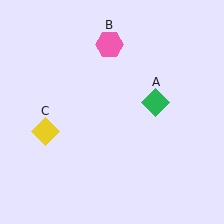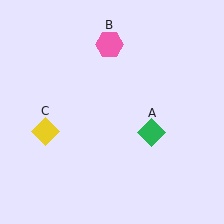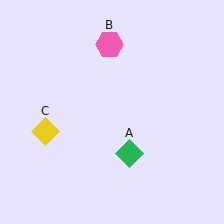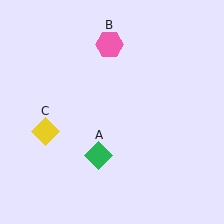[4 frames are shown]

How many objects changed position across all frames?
1 object changed position: green diamond (object A).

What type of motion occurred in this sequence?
The green diamond (object A) rotated clockwise around the center of the scene.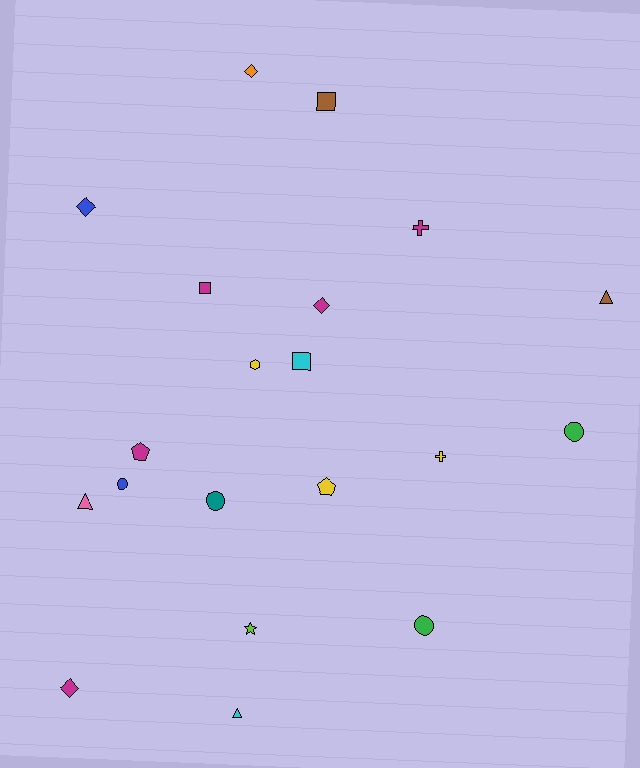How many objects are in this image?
There are 20 objects.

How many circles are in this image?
There are 4 circles.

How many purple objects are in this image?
There are no purple objects.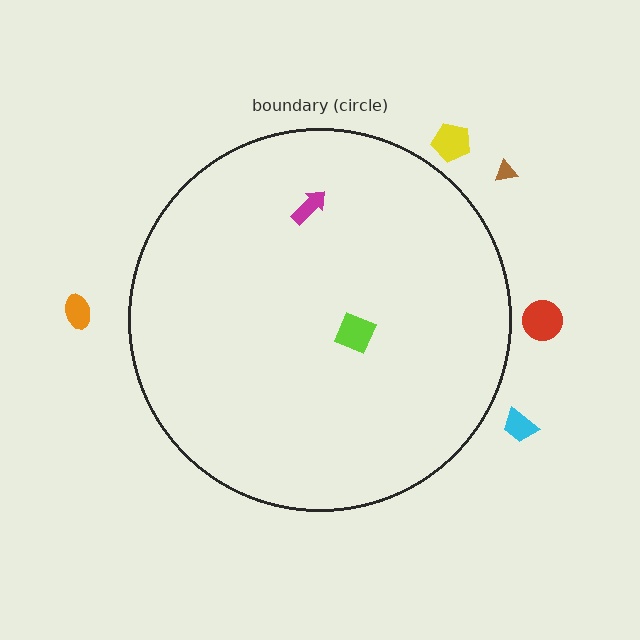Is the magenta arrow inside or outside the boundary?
Inside.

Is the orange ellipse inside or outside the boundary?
Outside.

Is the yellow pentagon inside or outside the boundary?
Outside.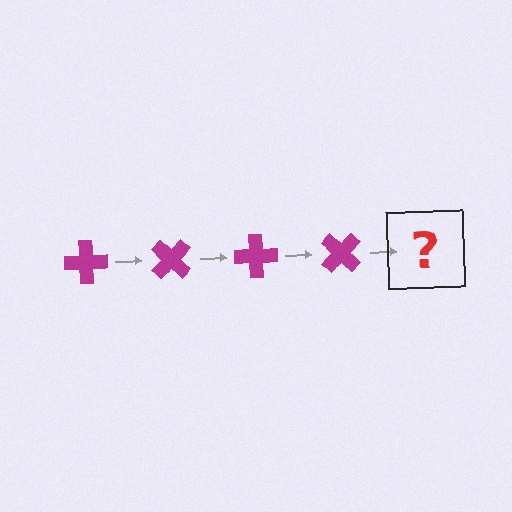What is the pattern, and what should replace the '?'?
The pattern is that the cross rotates 45 degrees each step. The '?' should be a magenta cross rotated 180 degrees.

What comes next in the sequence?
The next element should be a magenta cross rotated 180 degrees.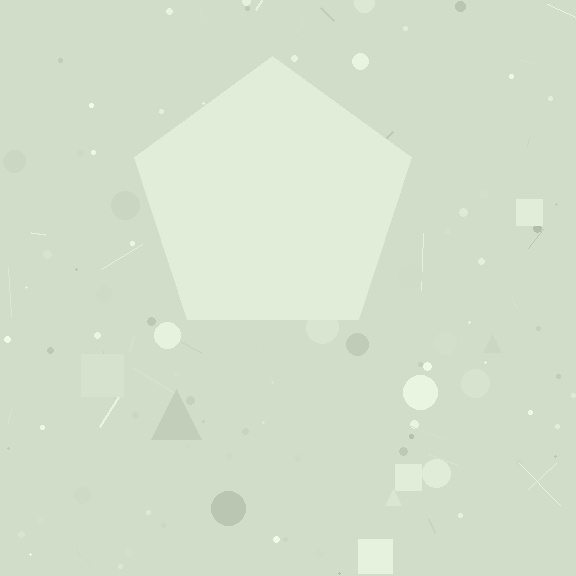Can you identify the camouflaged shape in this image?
The camouflaged shape is a pentagon.